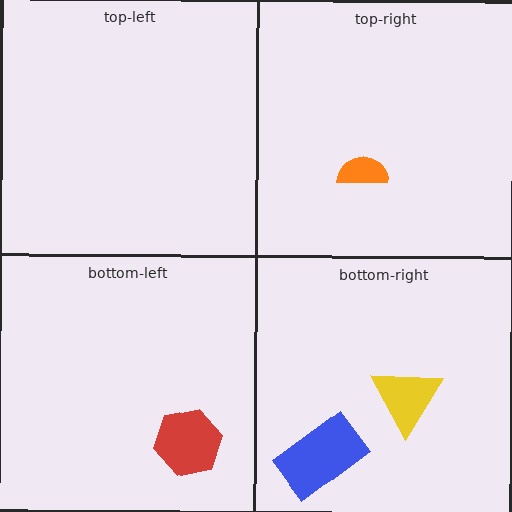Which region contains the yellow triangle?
The bottom-right region.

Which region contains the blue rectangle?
The bottom-right region.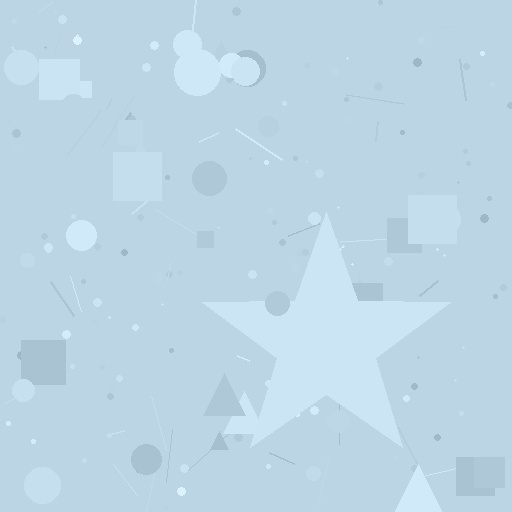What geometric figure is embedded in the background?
A star is embedded in the background.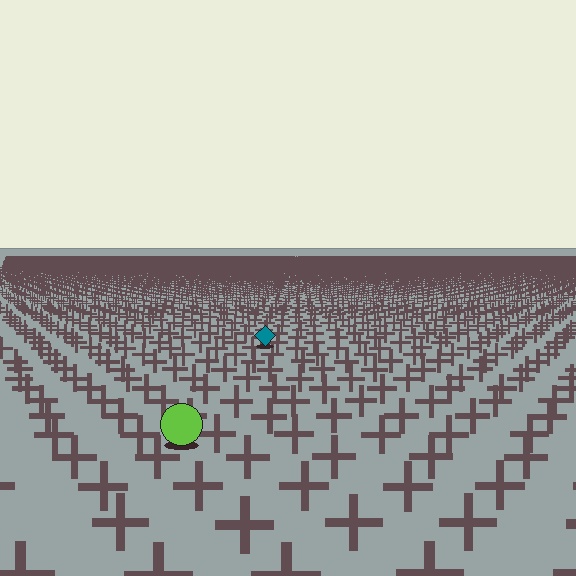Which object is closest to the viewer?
The lime circle is closest. The texture marks near it are larger and more spread out.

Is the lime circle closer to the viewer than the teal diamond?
Yes. The lime circle is closer — you can tell from the texture gradient: the ground texture is coarser near it.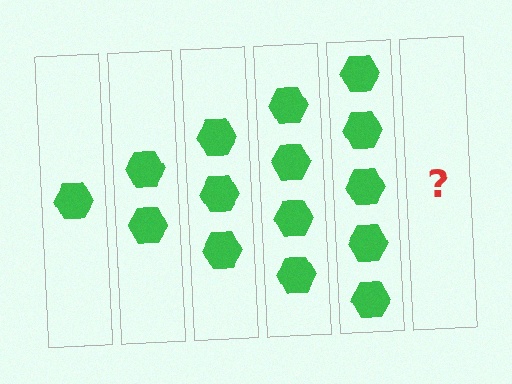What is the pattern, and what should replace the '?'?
The pattern is that each step adds one more hexagon. The '?' should be 6 hexagons.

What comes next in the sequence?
The next element should be 6 hexagons.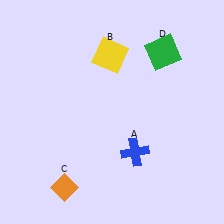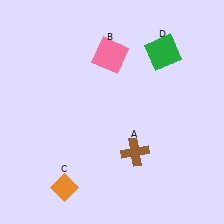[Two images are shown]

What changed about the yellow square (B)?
In Image 1, B is yellow. In Image 2, it changed to pink.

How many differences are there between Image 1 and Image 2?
There are 2 differences between the two images.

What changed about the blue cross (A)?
In Image 1, A is blue. In Image 2, it changed to brown.